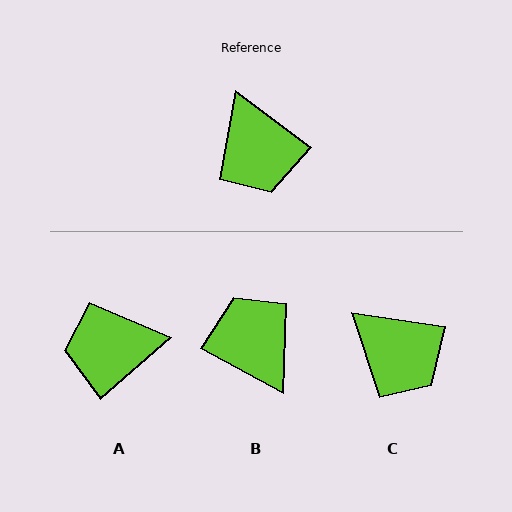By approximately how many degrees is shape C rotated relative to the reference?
Approximately 28 degrees counter-clockwise.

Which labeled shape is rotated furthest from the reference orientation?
B, about 172 degrees away.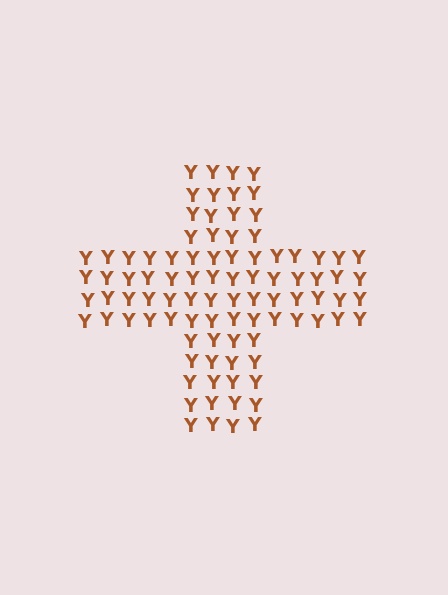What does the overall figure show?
The overall figure shows a cross.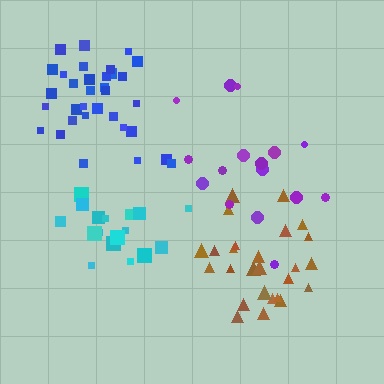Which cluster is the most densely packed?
Blue.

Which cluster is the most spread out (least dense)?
Purple.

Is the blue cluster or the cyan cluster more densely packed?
Blue.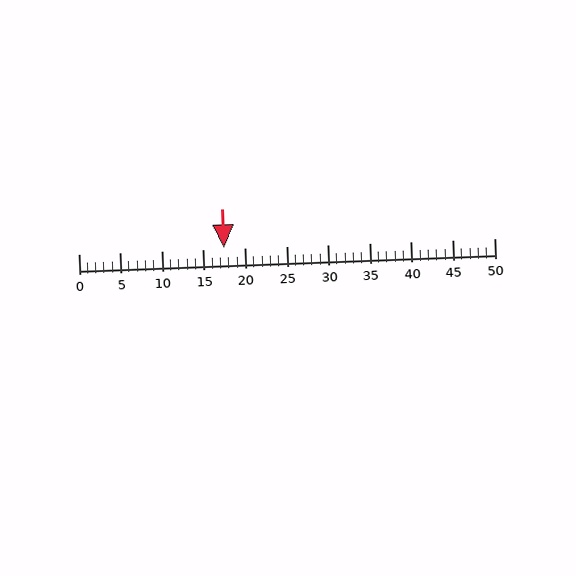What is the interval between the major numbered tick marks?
The major tick marks are spaced 5 units apart.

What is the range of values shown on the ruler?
The ruler shows values from 0 to 50.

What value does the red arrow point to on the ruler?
The red arrow points to approximately 18.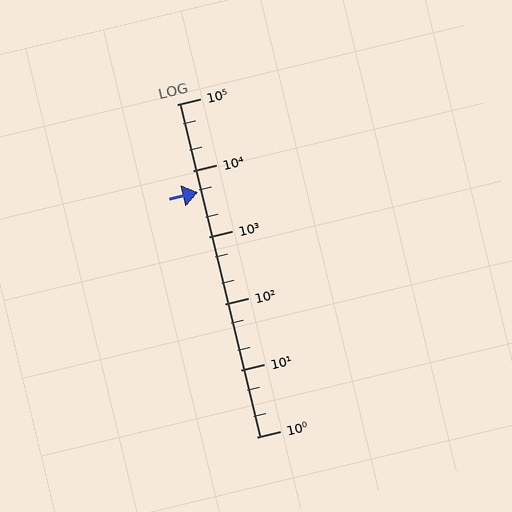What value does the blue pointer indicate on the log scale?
The pointer indicates approximately 4700.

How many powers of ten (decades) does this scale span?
The scale spans 5 decades, from 1 to 100000.